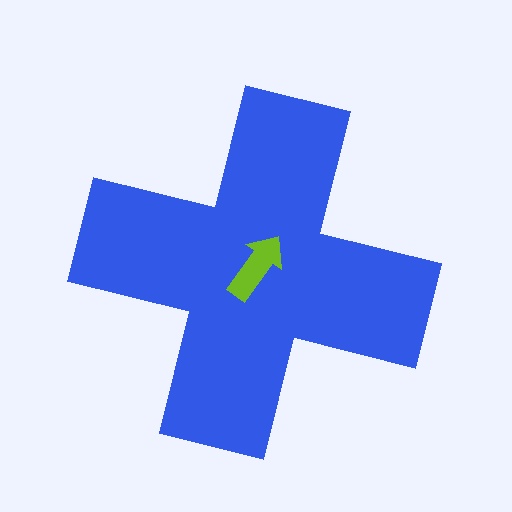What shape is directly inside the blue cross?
The lime arrow.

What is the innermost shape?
The lime arrow.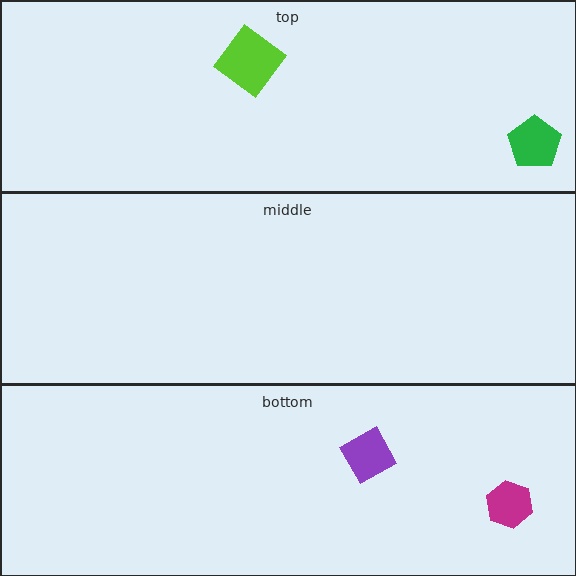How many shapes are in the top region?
2.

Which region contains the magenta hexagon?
The bottom region.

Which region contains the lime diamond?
The top region.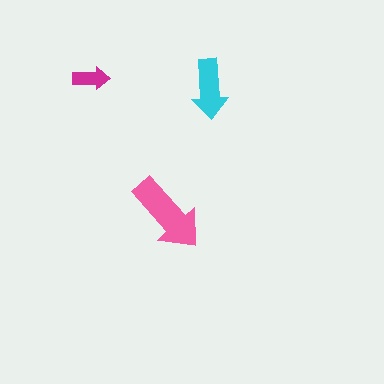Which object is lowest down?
The pink arrow is bottommost.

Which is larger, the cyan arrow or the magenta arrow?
The cyan one.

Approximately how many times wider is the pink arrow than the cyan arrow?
About 1.5 times wider.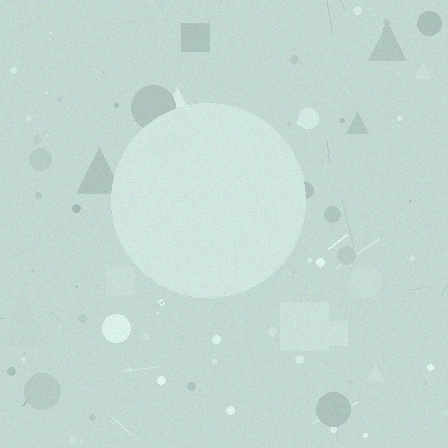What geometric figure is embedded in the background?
A circle is embedded in the background.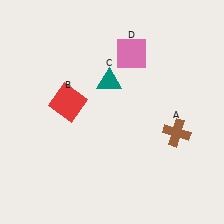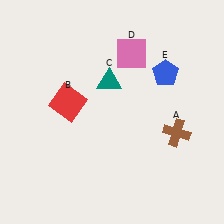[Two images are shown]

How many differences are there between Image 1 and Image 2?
There is 1 difference between the two images.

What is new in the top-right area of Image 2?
A blue pentagon (E) was added in the top-right area of Image 2.